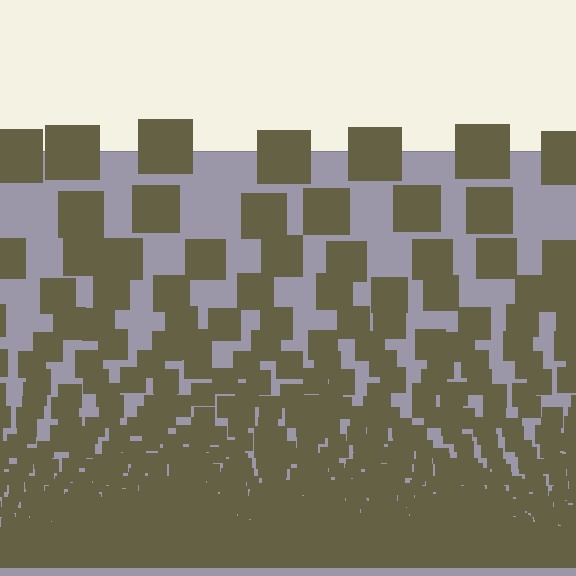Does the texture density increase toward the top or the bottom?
Density increases toward the bottom.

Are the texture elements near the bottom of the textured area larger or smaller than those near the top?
Smaller. The gradient is inverted — elements near the bottom are smaller and denser.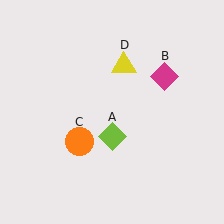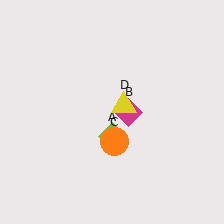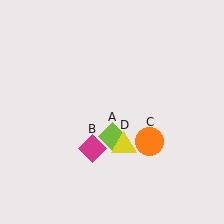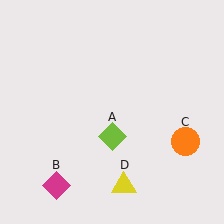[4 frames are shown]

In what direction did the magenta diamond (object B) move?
The magenta diamond (object B) moved down and to the left.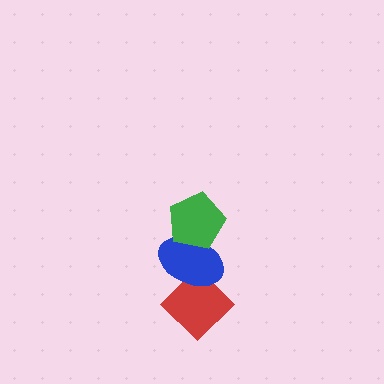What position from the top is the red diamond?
The red diamond is 3rd from the top.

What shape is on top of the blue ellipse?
The green pentagon is on top of the blue ellipse.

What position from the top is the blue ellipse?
The blue ellipse is 2nd from the top.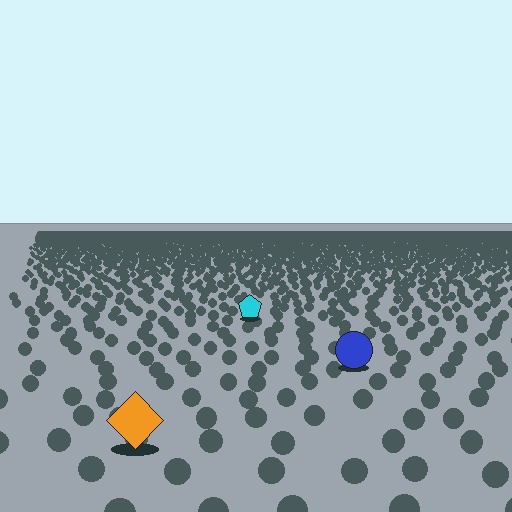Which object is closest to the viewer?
The orange diamond is closest. The texture marks near it are larger and more spread out.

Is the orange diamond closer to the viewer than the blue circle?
Yes. The orange diamond is closer — you can tell from the texture gradient: the ground texture is coarser near it.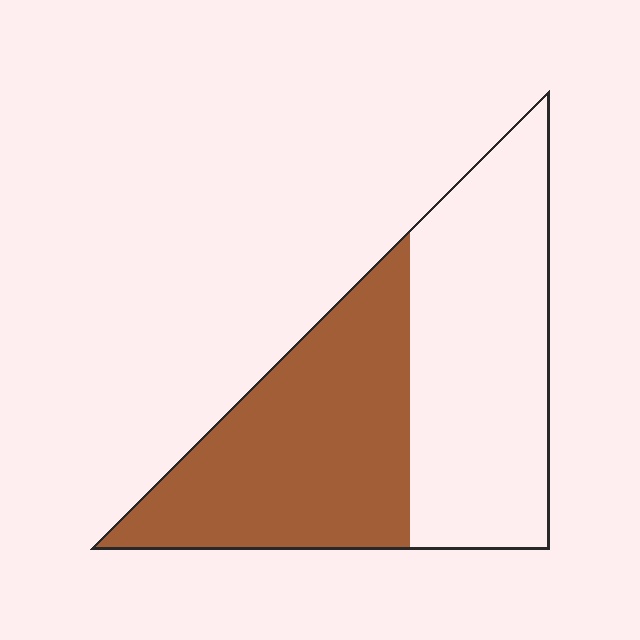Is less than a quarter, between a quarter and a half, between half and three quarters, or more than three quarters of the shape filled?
Between a quarter and a half.